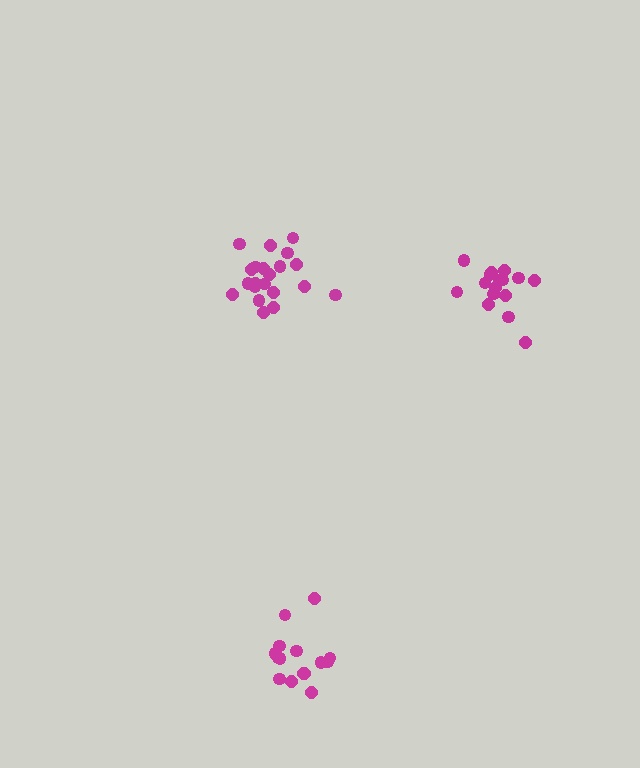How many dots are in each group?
Group 1: 15 dots, Group 2: 16 dots, Group 3: 21 dots (52 total).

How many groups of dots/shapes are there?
There are 3 groups.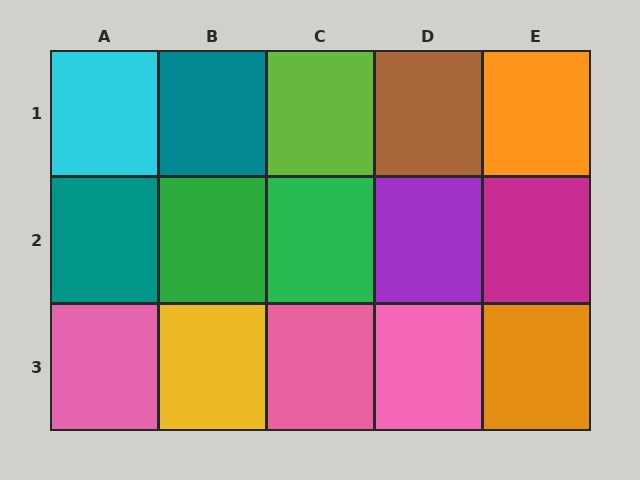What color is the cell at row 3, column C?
Pink.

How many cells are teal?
2 cells are teal.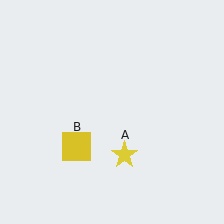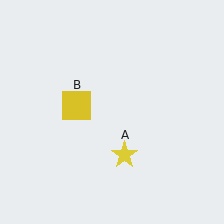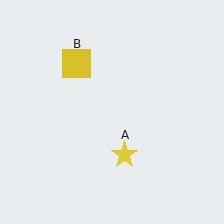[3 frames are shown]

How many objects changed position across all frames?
1 object changed position: yellow square (object B).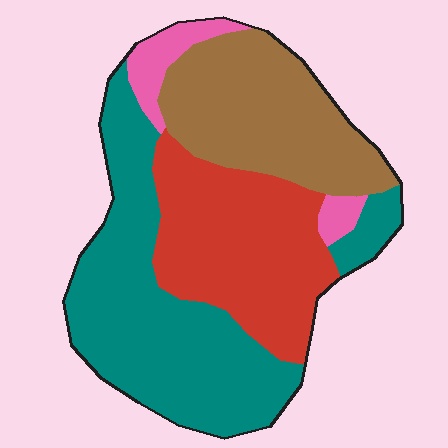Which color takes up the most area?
Teal, at roughly 40%.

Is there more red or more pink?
Red.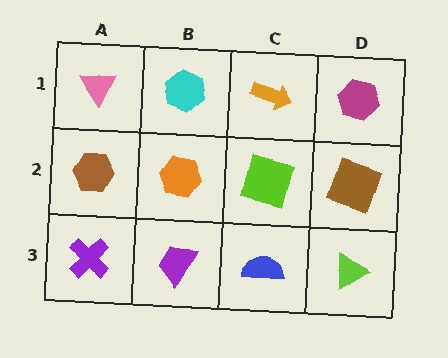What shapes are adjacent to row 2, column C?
An orange arrow (row 1, column C), a blue semicircle (row 3, column C), an orange hexagon (row 2, column B), a brown square (row 2, column D).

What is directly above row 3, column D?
A brown square.